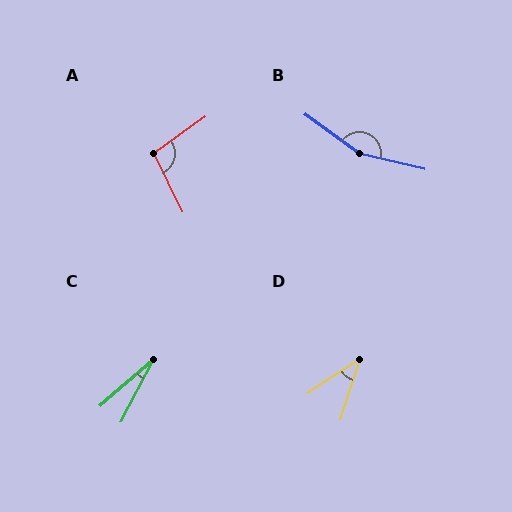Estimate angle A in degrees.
Approximately 100 degrees.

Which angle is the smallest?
C, at approximately 21 degrees.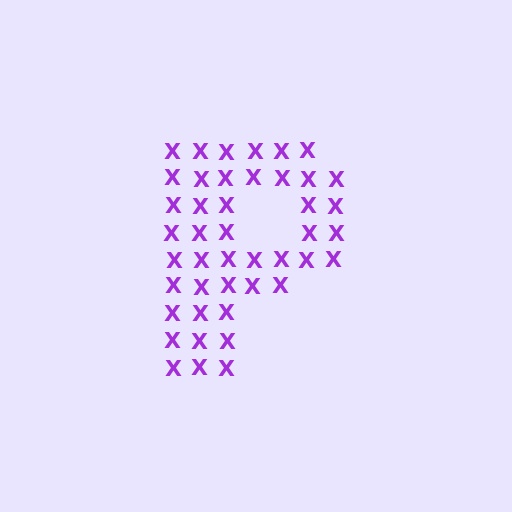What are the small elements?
The small elements are letter X's.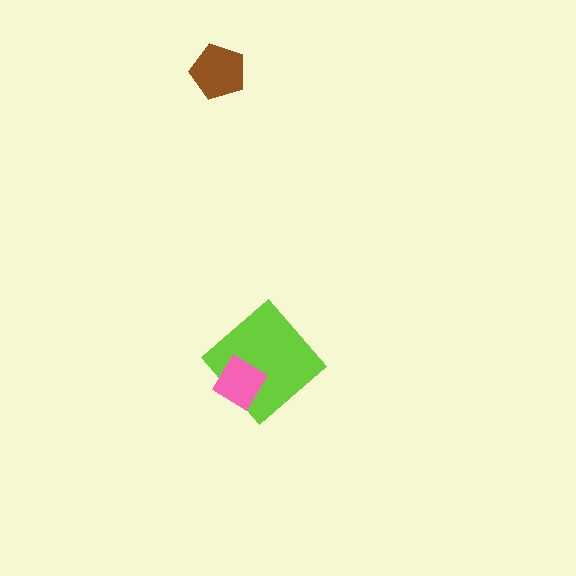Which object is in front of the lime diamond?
The pink diamond is in front of the lime diamond.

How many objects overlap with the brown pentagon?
0 objects overlap with the brown pentagon.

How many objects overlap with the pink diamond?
1 object overlaps with the pink diamond.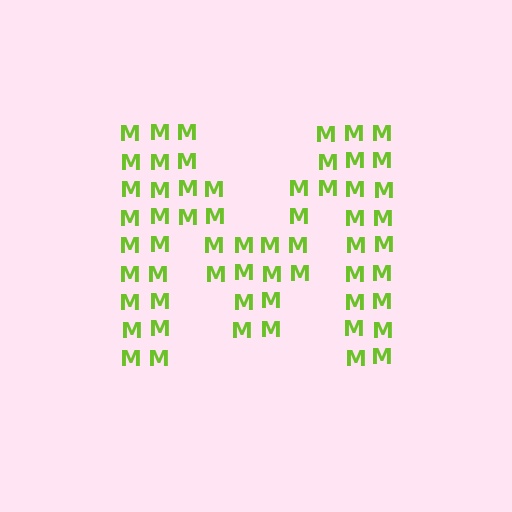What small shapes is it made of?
It is made of small letter M's.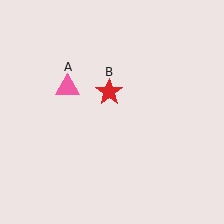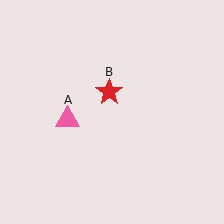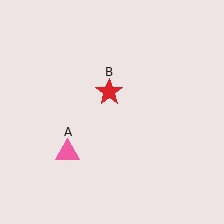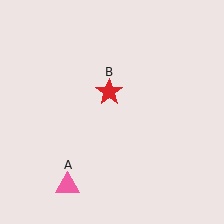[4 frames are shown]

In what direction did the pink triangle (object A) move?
The pink triangle (object A) moved down.